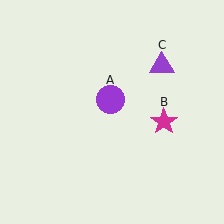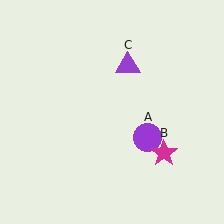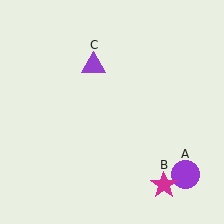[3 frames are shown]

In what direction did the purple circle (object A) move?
The purple circle (object A) moved down and to the right.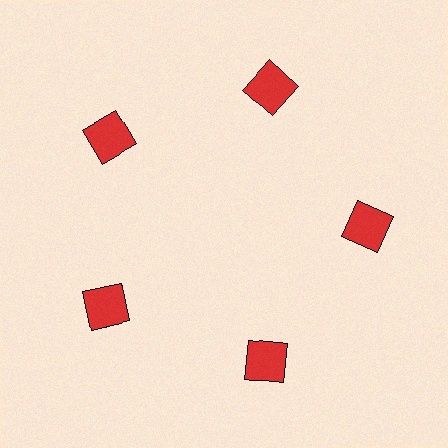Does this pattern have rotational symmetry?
Yes, this pattern has 5-fold rotational symmetry. It looks the same after rotating 72 degrees around the center.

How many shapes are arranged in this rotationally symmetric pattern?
There are 5 shapes, arranged in 5 groups of 1.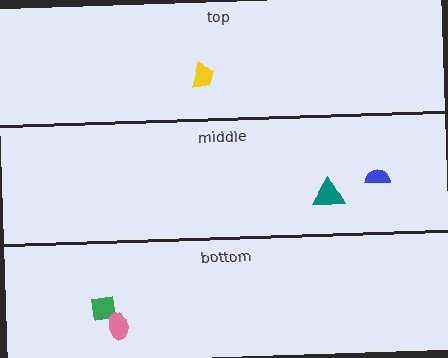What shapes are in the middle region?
The blue semicircle, the teal triangle.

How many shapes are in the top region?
1.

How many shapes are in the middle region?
2.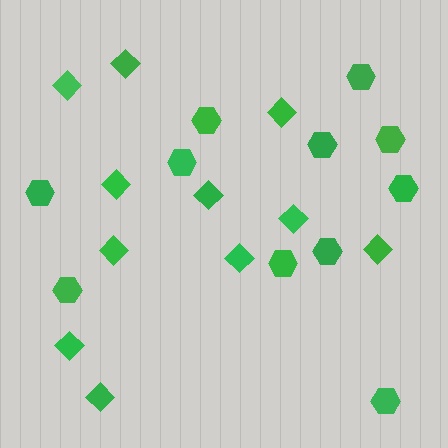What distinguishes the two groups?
There are 2 groups: one group of diamonds (11) and one group of hexagons (11).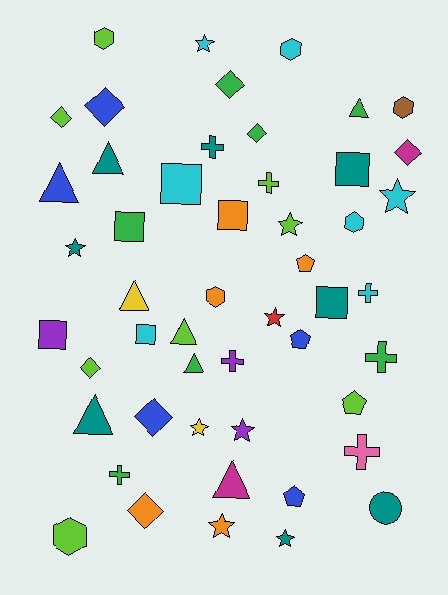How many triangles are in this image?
There are 8 triangles.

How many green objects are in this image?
There are 7 green objects.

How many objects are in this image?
There are 50 objects.